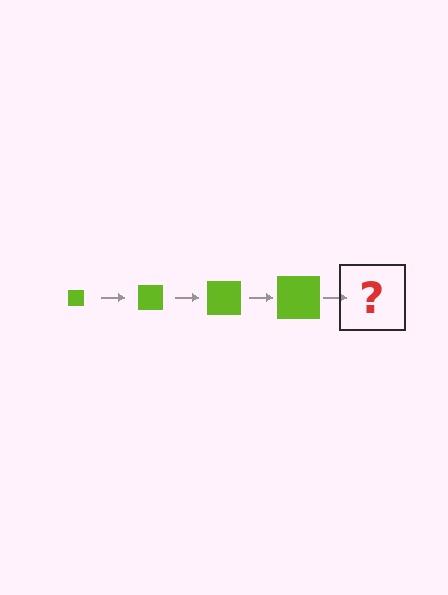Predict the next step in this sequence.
The next step is a lime square, larger than the previous one.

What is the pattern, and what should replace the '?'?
The pattern is that the square gets progressively larger each step. The '?' should be a lime square, larger than the previous one.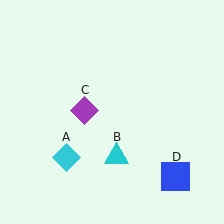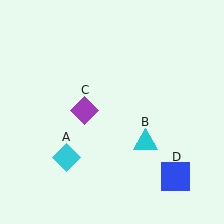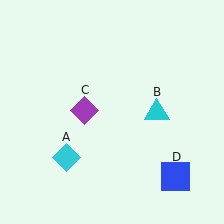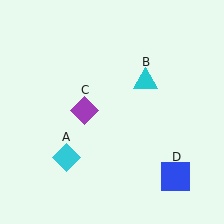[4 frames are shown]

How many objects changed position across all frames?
1 object changed position: cyan triangle (object B).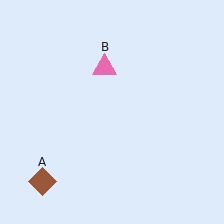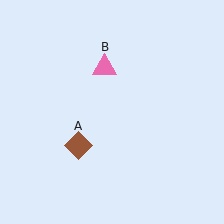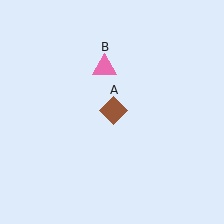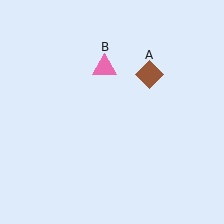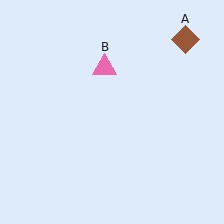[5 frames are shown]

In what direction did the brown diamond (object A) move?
The brown diamond (object A) moved up and to the right.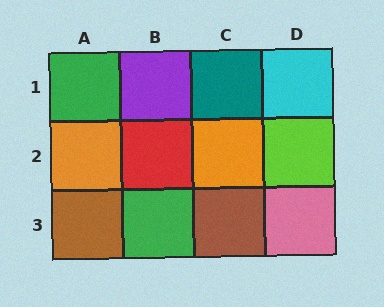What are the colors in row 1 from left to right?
Green, purple, teal, cyan.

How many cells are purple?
1 cell is purple.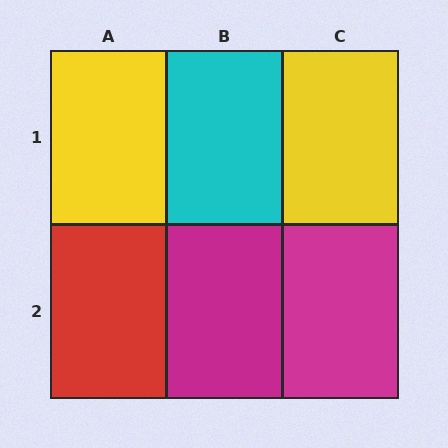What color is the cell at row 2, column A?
Red.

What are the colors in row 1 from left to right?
Yellow, cyan, yellow.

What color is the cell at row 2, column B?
Magenta.